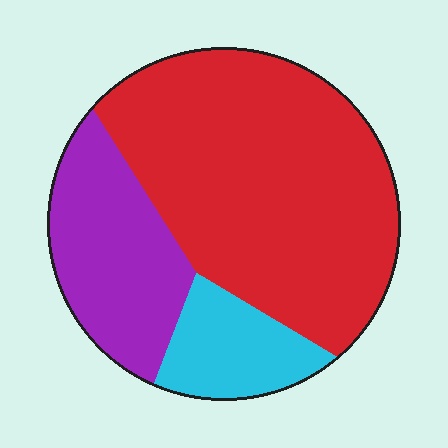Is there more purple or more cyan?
Purple.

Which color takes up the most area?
Red, at roughly 60%.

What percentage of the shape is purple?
Purple takes up between a sixth and a third of the shape.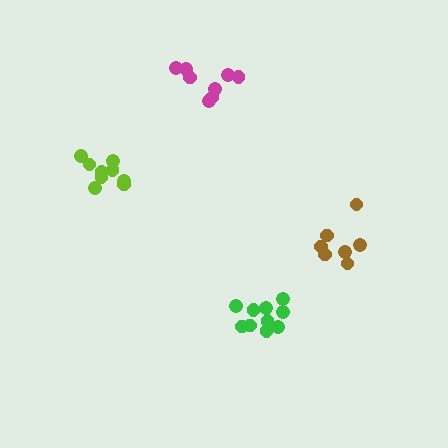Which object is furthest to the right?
The brown cluster is rightmost.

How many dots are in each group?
Group 1: 10 dots, Group 2: 8 dots, Group 3: 7 dots, Group 4: 10 dots (35 total).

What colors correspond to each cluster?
The clusters are colored: green, magenta, brown, lime.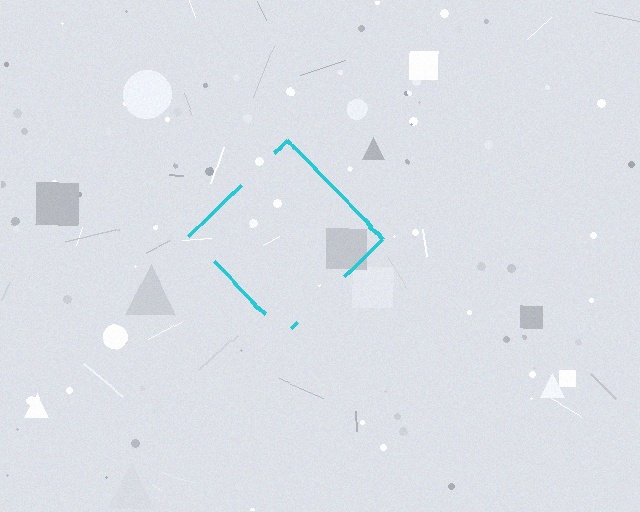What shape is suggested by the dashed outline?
The dashed outline suggests a diamond.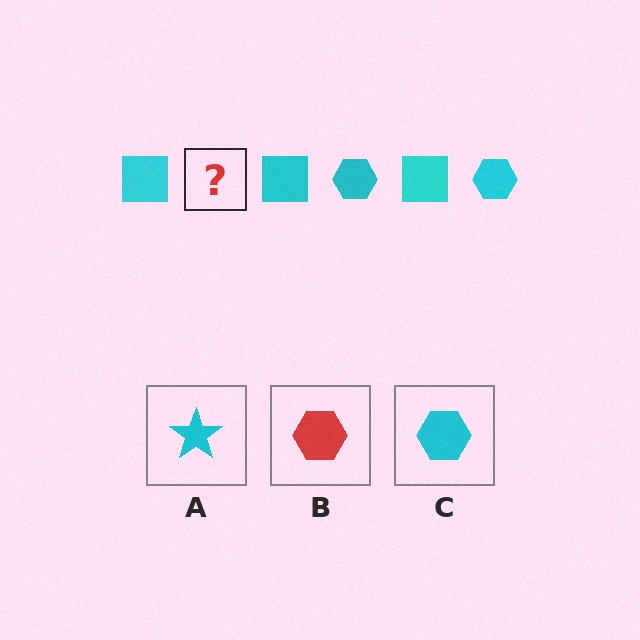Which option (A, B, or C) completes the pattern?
C.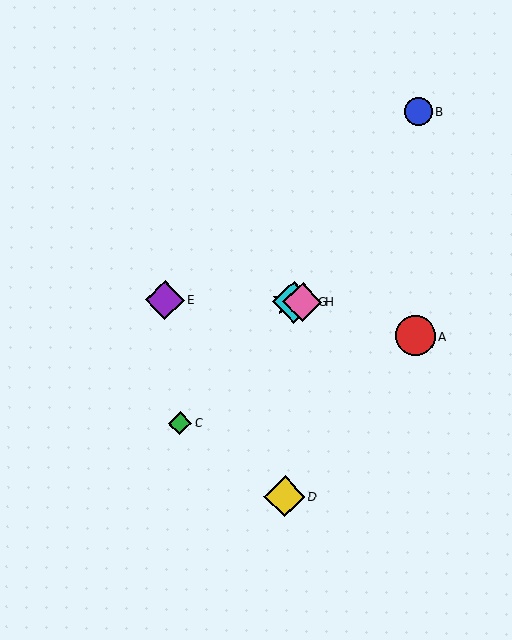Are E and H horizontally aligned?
Yes, both are at y≈300.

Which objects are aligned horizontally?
Objects E, F, G, H are aligned horizontally.